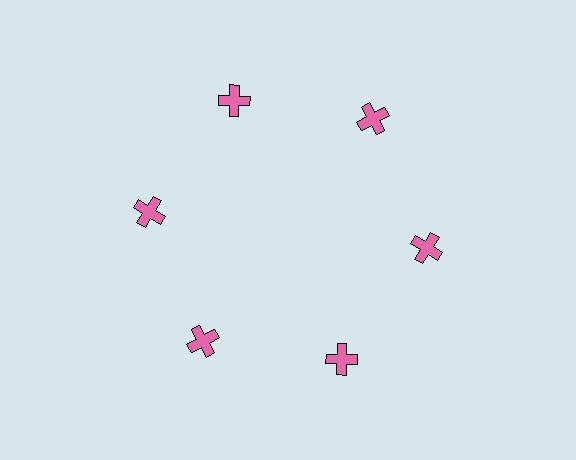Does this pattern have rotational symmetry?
Yes, this pattern has 6-fold rotational symmetry. It looks the same after rotating 60 degrees around the center.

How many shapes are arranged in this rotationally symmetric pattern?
There are 6 shapes, arranged in 6 groups of 1.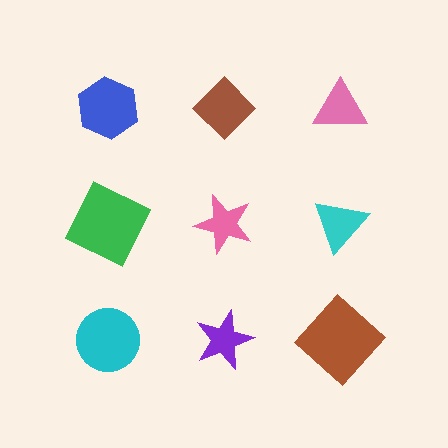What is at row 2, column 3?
A cyan triangle.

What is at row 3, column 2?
A purple star.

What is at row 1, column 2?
A brown diamond.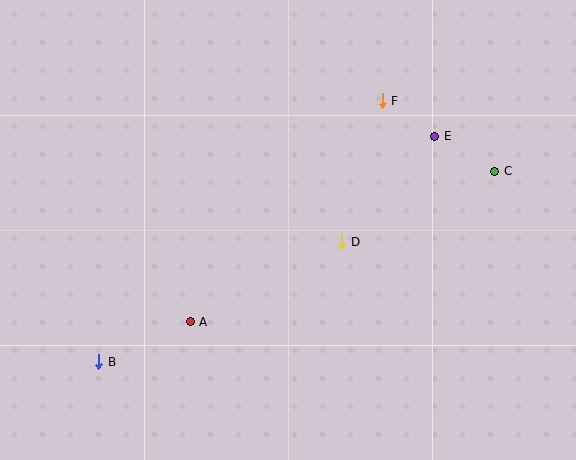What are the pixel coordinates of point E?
Point E is at (435, 136).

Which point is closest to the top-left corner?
Point A is closest to the top-left corner.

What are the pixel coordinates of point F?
Point F is at (382, 101).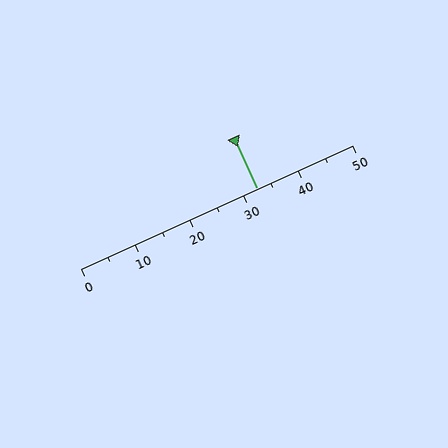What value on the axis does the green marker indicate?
The marker indicates approximately 32.5.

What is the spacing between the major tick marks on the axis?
The major ticks are spaced 10 apart.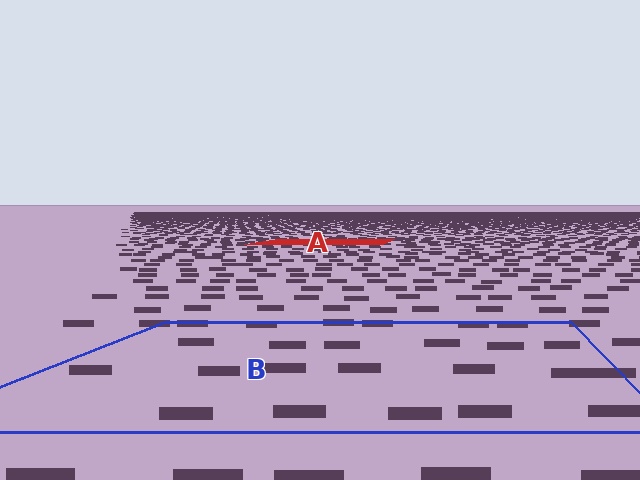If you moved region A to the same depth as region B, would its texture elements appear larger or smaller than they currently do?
They would appear larger. At a closer depth, the same texture elements are projected at a bigger on-screen size.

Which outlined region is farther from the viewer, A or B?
Region A is farther from the viewer — the texture elements inside it appear smaller and more densely packed.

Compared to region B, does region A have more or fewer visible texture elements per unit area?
Region A has more texture elements per unit area — they are packed more densely because it is farther away.